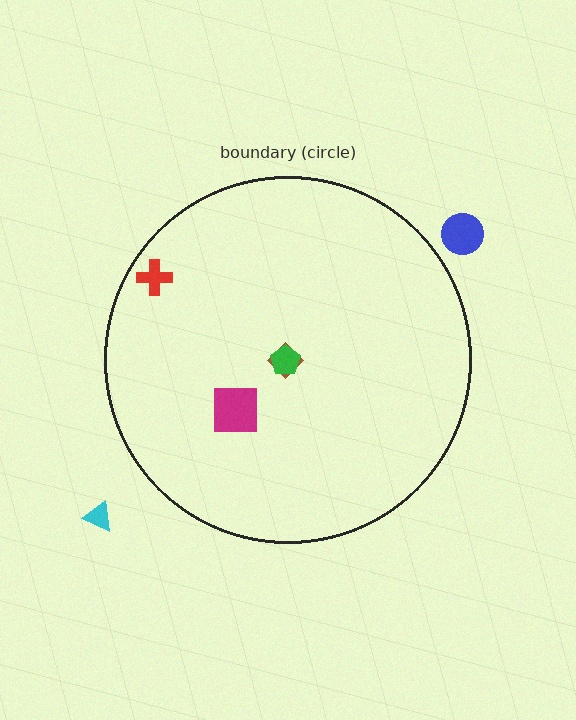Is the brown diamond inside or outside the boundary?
Inside.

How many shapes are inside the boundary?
4 inside, 2 outside.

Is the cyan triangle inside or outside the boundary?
Outside.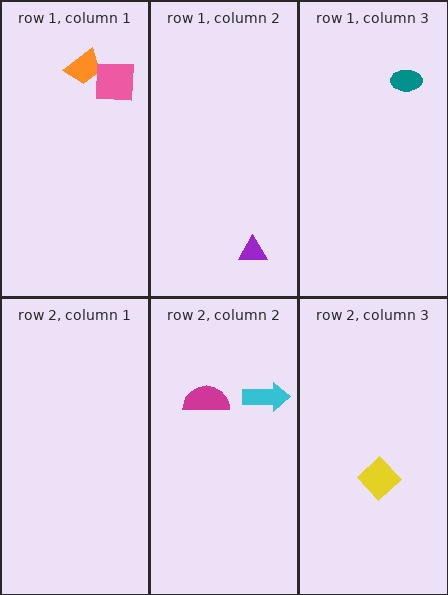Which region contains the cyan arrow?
The row 2, column 2 region.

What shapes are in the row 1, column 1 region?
The orange trapezoid, the pink square.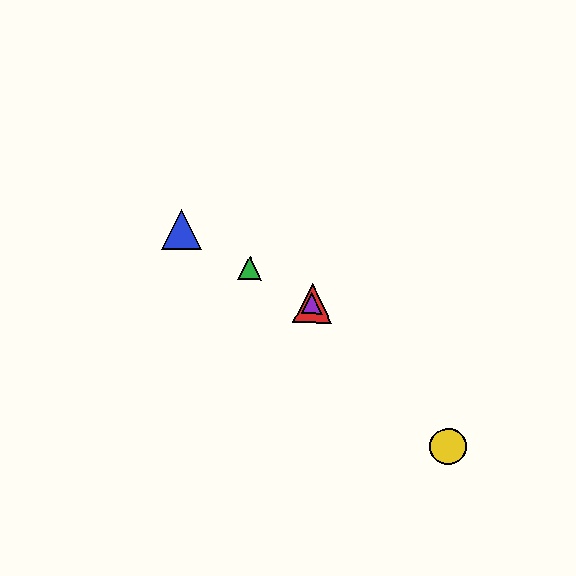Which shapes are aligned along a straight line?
The red triangle, the blue triangle, the green triangle, the purple triangle are aligned along a straight line.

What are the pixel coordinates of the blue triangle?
The blue triangle is at (181, 230).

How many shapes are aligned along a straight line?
4 shapes (the red triangle, the blue triangle, the green triangle, the purple triangle) are aligned along a straight line.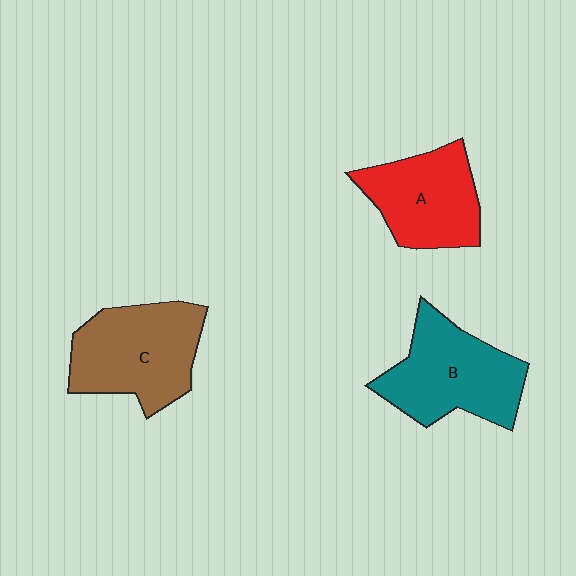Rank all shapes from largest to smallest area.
From largest to smallest: C (brown), B (teal), A (red).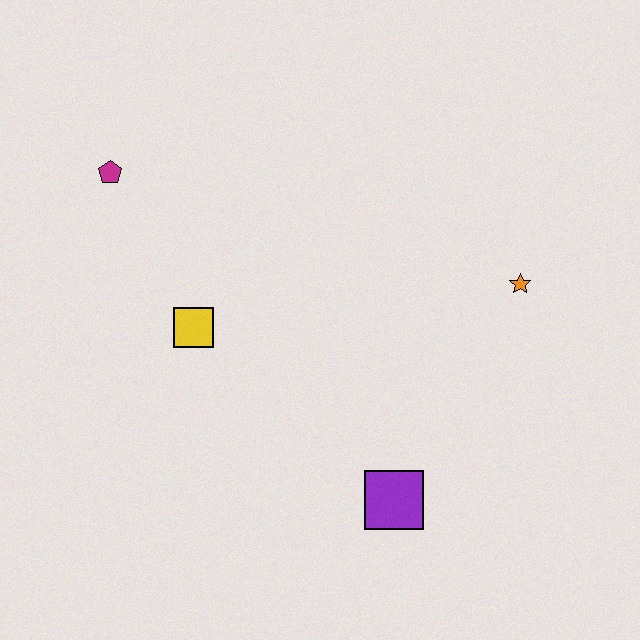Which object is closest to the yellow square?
The magenta pentagon is closest to the yellow square.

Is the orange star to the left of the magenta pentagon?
No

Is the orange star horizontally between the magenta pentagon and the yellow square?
No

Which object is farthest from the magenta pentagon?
The purple square is farthest from the magenta pentagon.